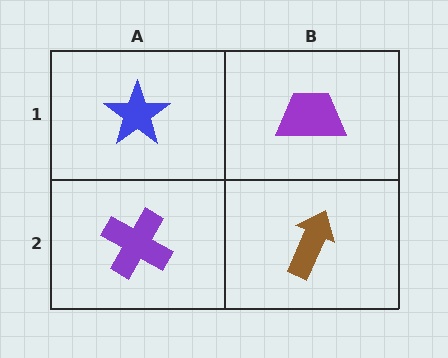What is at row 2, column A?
A purple cross.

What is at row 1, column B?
A purple trapezoid.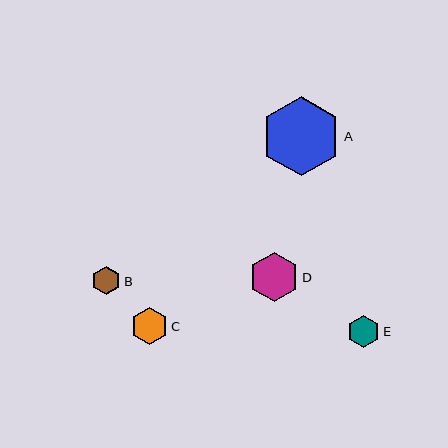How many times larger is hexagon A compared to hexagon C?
Hexagon A is approximately 2.1 times the size of hexagon C.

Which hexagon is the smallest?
Hexagon B is the smallest with a size of approximately 28 pixels.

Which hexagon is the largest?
Hexagon A is the largest with a size of approximately 80 pixels.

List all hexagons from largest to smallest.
From largest to smallest: A, D, C, E, B.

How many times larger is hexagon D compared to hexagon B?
Hexagon D is approximately 1.7 times the size of hexagon B.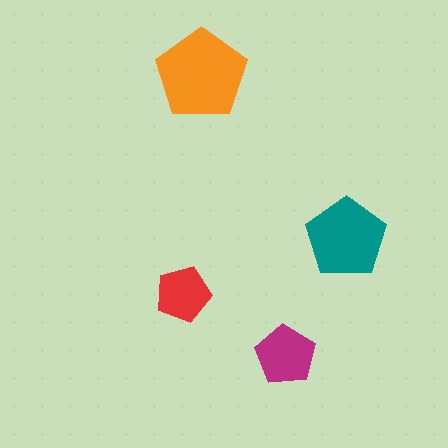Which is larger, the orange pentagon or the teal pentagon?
The orange one.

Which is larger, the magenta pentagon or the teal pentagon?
The teal one.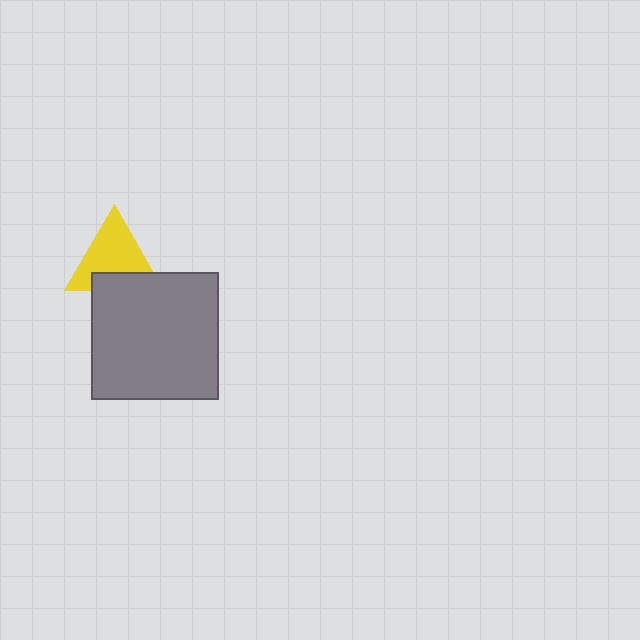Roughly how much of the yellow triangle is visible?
Most of it is visible (roughly 70%).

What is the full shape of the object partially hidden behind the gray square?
The partially hidden object is a yellow triangle.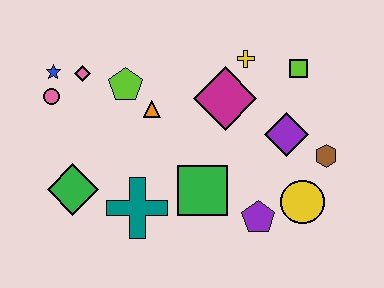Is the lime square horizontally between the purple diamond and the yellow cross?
No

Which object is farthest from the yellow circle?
The blue star is farthest from the yellow circle.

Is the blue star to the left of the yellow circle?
Yes